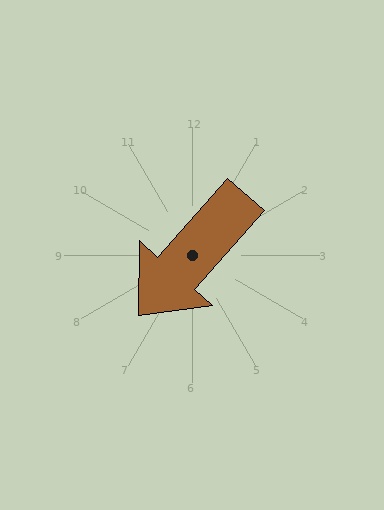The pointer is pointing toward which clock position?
Roughly 7 o'clock.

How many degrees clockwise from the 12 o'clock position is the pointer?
Approximately 222 degrees.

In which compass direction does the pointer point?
Southwest.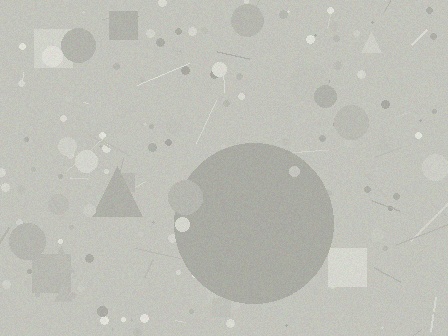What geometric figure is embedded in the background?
A circle is embedded in the background.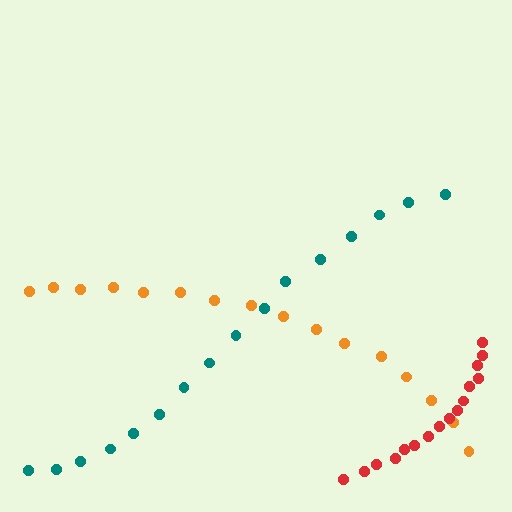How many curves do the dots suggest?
There are 3 distinct paths.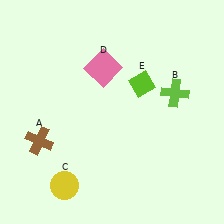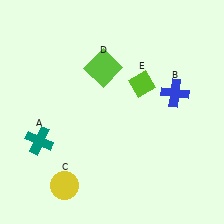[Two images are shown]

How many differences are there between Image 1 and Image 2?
There are 3 differences between the two images.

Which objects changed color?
A changed from brown to teal. B changed from lime to blue. D changed from pink to lime.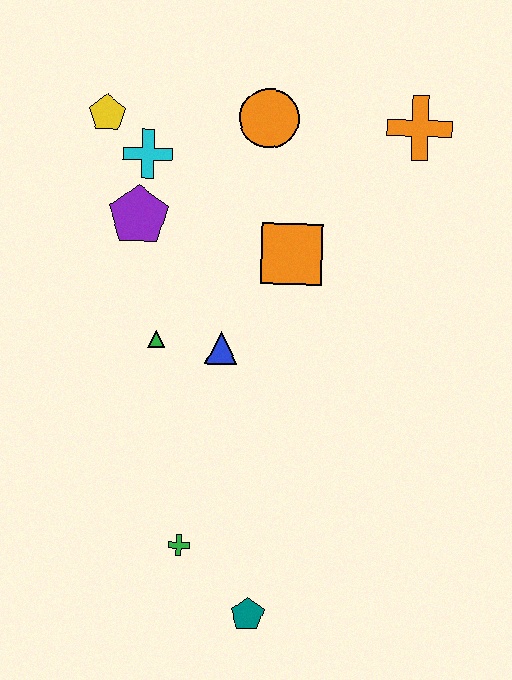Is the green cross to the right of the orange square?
No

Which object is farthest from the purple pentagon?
The teal pentagon is farthest from the purple pentagon.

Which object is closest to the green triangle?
The blue triangle is closest to the green triangle.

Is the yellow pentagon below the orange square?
No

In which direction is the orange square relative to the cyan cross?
The orange square is to the right of the cyan cross.